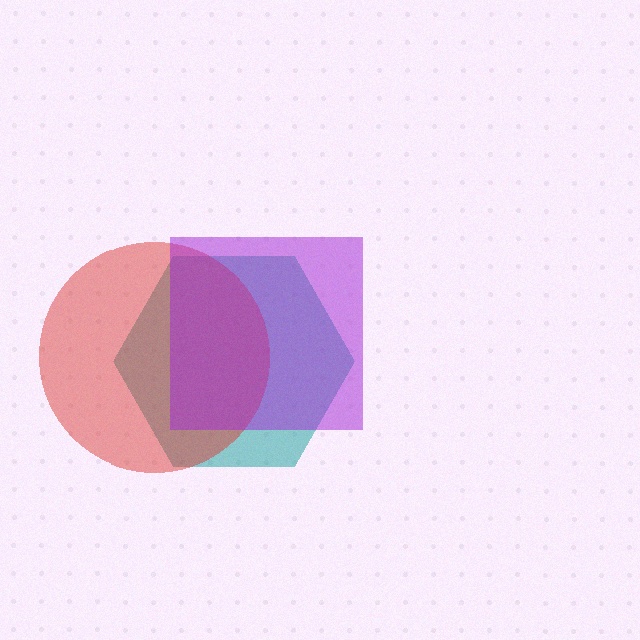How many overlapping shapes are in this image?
There are 3 overlapping shapes in the image.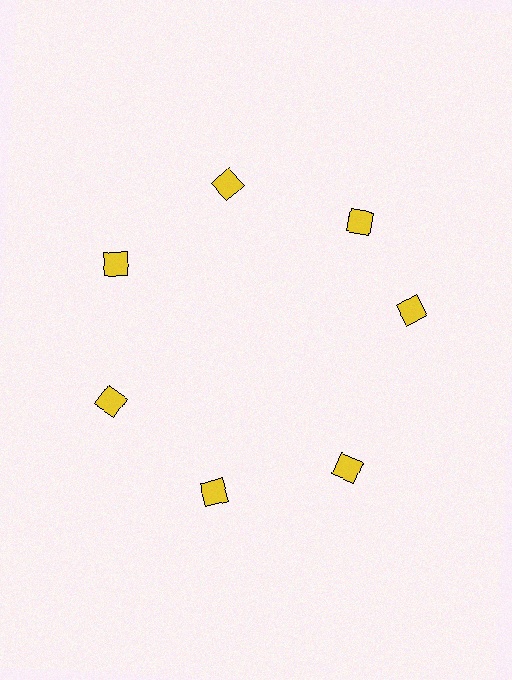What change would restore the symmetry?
The symmetry would be restored by rotating it back into even spacing with its neighbors so that all 7 diamonds sit at equal angles and equal distance from the center.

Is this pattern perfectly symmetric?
No. The 7 yellow diamonds are arranged in a ring, but one element near the 3 o'clock position is rotated out of alignment along the ring, breaking the 7-fold rotational symmetry.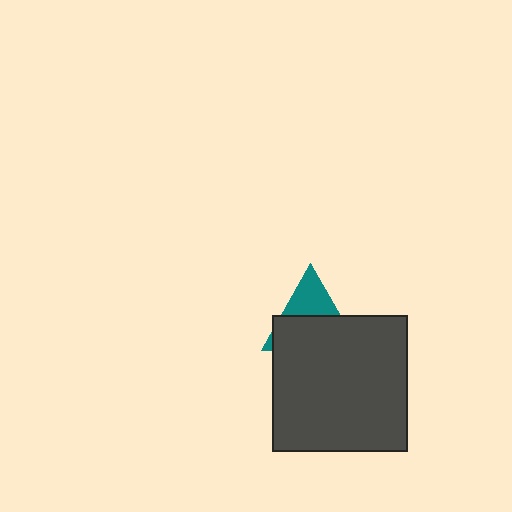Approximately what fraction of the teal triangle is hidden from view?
Roughly 62% of the teal triangle is hidden behind the dark gray square.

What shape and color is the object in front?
The object in front is a dark gray square.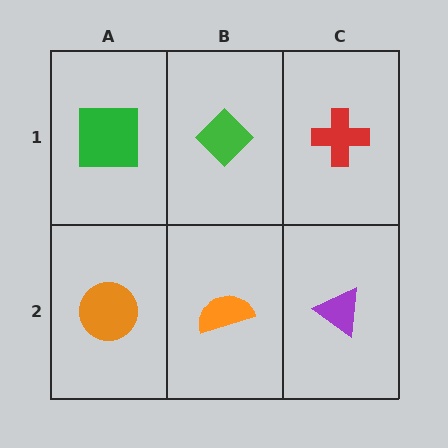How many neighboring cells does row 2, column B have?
3.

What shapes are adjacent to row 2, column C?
A red cross (row 1, column C), an orange semicircle (row 2, column B).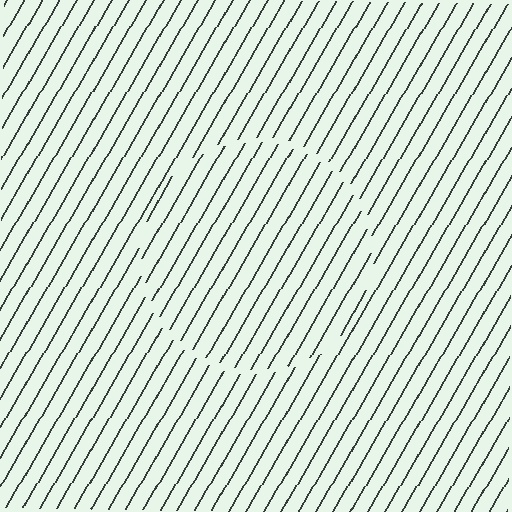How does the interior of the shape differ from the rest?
The interior of the shape contains the same grating, shifted by half a period — the contour is defined by the phase discontinuity where line-ends from the inner and outer gratings abut.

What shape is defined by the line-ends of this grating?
An illusory circle. The interior of the shape contains the same grating, shifted by half a period — the contour is defined by the phase discontinuity where line-ends from the inner and outer gratings abut.